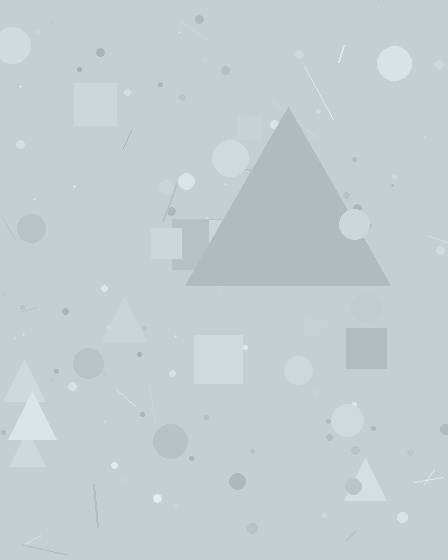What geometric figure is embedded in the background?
A triangle is embedded in the background.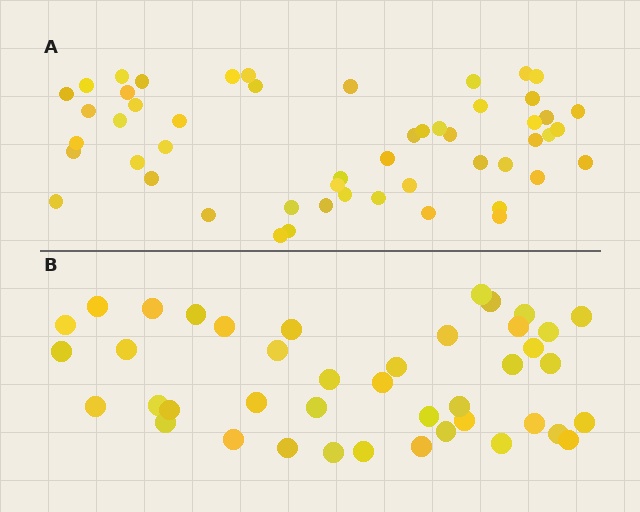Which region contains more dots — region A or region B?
Region A (the top region) has more dots.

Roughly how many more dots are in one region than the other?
Region A has roughly 10 or so more dots than region B.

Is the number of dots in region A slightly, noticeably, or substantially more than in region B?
Region A has only slightly more — the two regions are fairly close. The ratio is roughly 1.2 to 1.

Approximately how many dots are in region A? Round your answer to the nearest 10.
About 50 dots. (The exact count is 52, which rounds to 50.)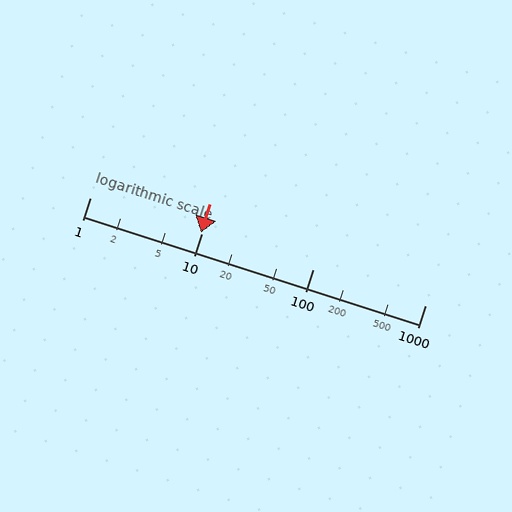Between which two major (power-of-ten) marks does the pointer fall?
The pointer is between 1 and 10.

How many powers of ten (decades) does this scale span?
The scale spans 3 decades, from 1 to 1000.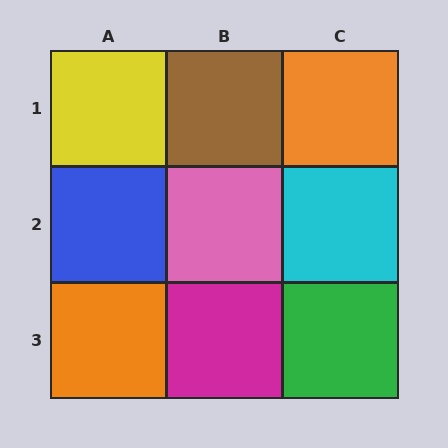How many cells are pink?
1 cell is pink.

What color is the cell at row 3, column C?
Green.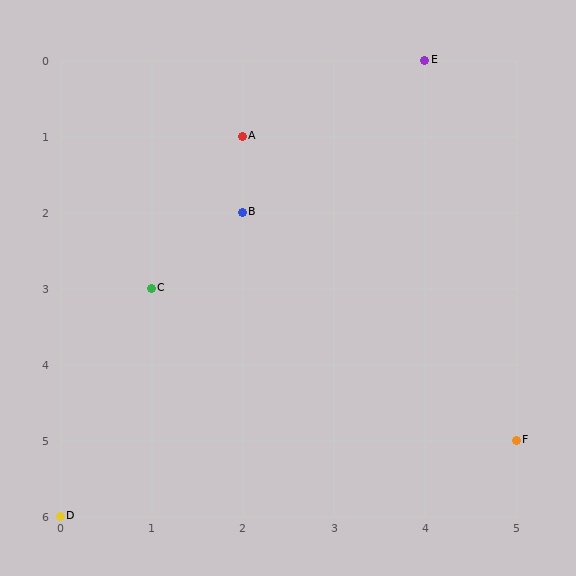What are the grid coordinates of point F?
Point F is at grid coordinates (5, 5).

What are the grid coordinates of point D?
Point D is at grid coordinates (0, 6).